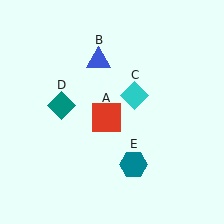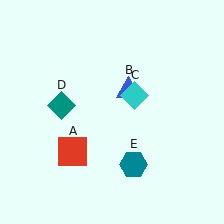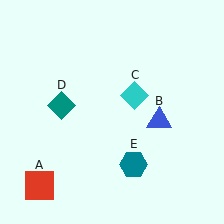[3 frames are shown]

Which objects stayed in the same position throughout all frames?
Cyan diamond (object C) and teal diamond (object D) and teal hexagon (object E) remained stationary.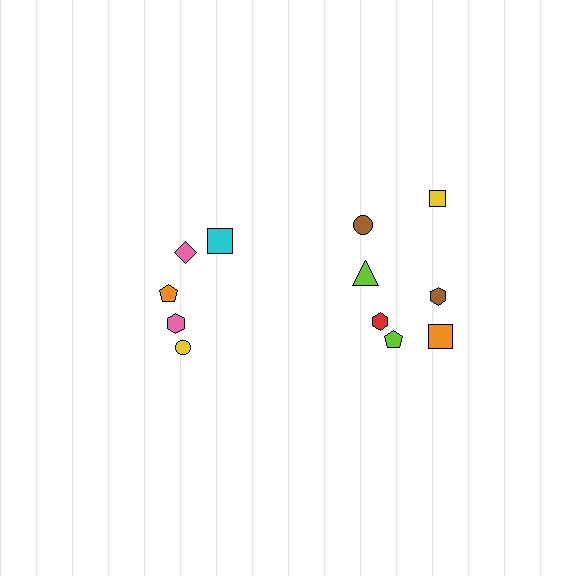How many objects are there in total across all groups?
There are 12 objects.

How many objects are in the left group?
There are 5 objects.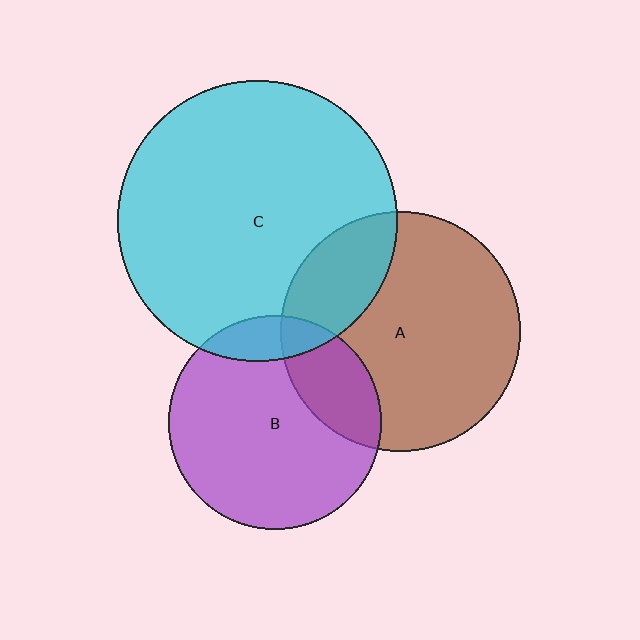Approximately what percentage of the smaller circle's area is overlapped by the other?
Approximately 25%.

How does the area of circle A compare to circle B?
Approximately 1.3 times.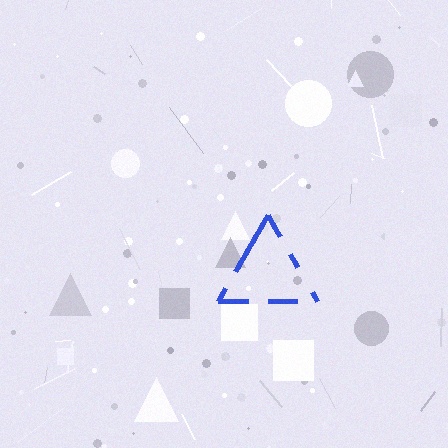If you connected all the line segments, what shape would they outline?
They would outline a triangle.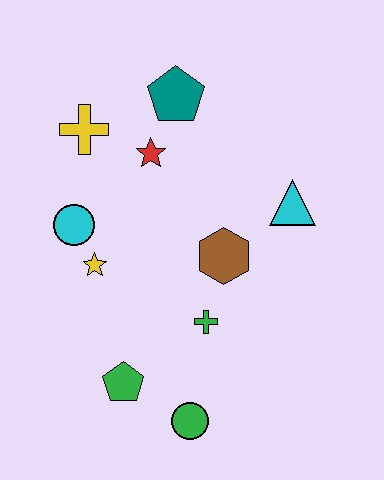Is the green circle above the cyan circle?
No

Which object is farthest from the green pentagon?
The teal pentagon is farthest from the green pentagon.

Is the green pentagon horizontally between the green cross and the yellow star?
Yes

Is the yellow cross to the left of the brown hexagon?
Yes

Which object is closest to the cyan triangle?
The brown hexagon is closest to the cyan triangle.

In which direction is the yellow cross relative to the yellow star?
The yellow cross is above the yellow star.